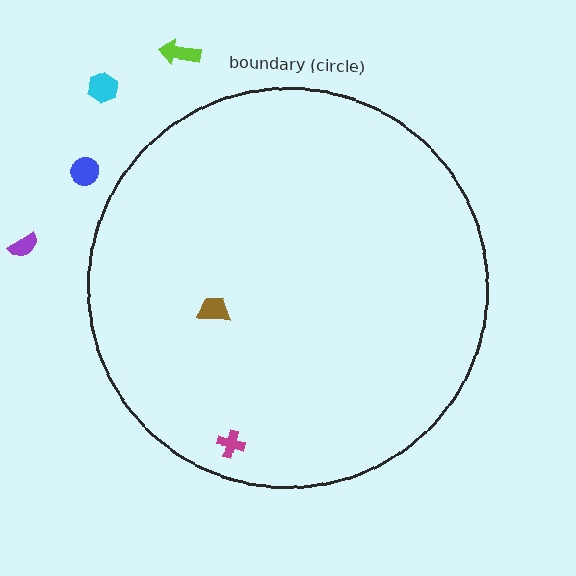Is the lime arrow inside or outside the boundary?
Outside.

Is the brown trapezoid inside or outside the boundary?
Inside.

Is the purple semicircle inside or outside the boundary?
Outside.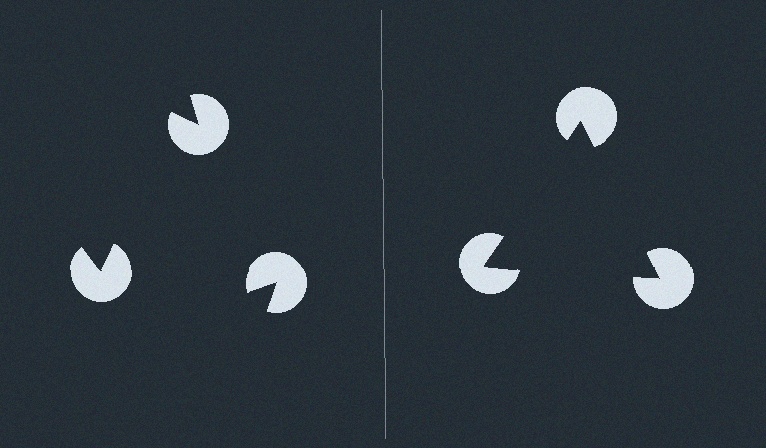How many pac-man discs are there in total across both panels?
6 — 3 on each side.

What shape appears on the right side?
An illusory triangle.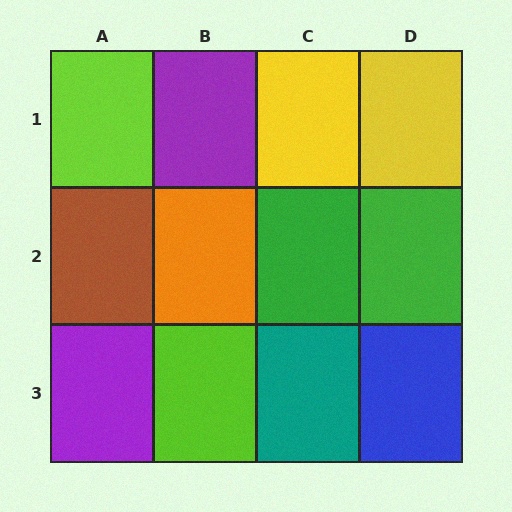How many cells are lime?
2 cells are lime.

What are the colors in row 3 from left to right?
Purple, lime, teal, blue.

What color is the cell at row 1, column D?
Yellow.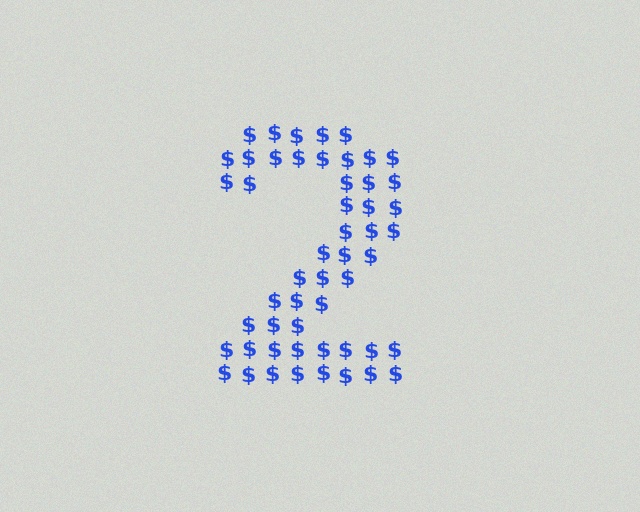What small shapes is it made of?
It is made of small dollar signs.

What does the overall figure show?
The overall figure shows the digit 2.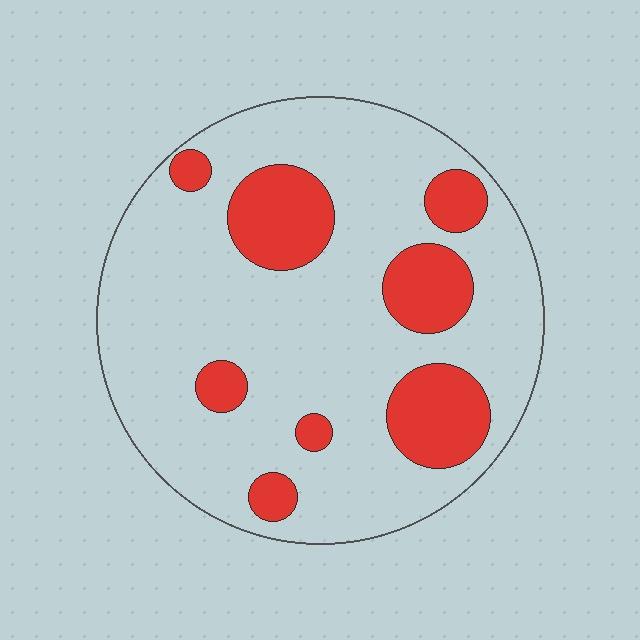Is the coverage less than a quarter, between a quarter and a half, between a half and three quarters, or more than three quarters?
Less than a quarter.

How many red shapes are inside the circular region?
8.